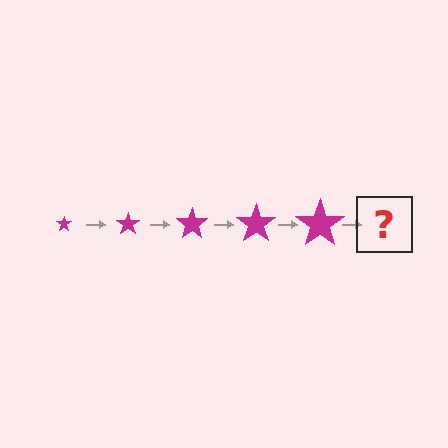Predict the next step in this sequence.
The next step is a magenta star, larger than the previous one.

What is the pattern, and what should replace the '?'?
The pattern is that the star gets progressively larger each step. The '?' should be a magenta star, larger than the previous one.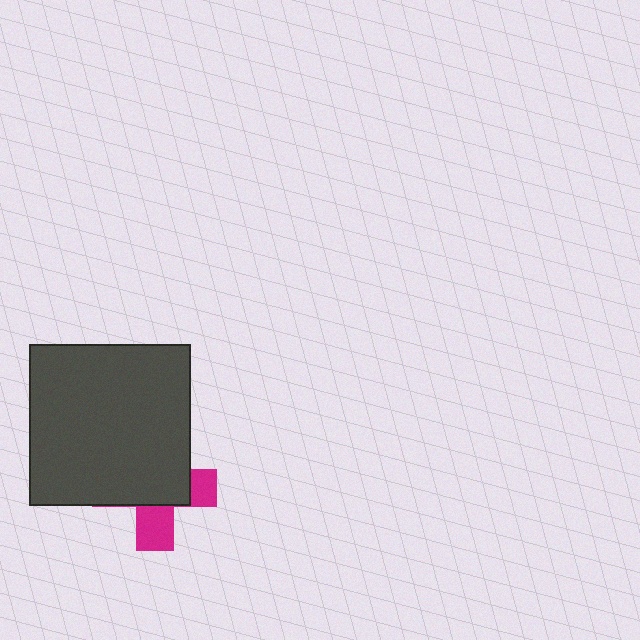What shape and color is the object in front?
The object in front is a dark gray square.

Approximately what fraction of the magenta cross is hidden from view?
Roughly 65% of the magenta cross is hidden behind the dark gray square.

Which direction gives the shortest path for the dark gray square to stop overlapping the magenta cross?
Moving up gives the shortest separation.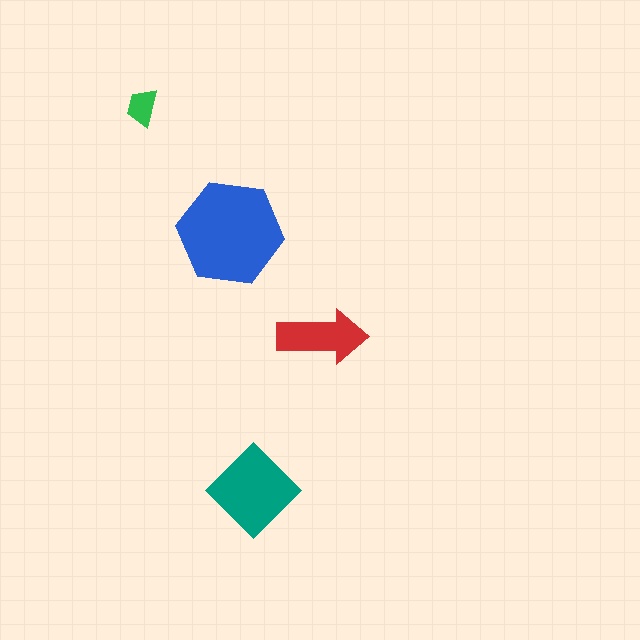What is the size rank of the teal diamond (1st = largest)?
2nd.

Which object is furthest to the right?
The red arrow is rightmost.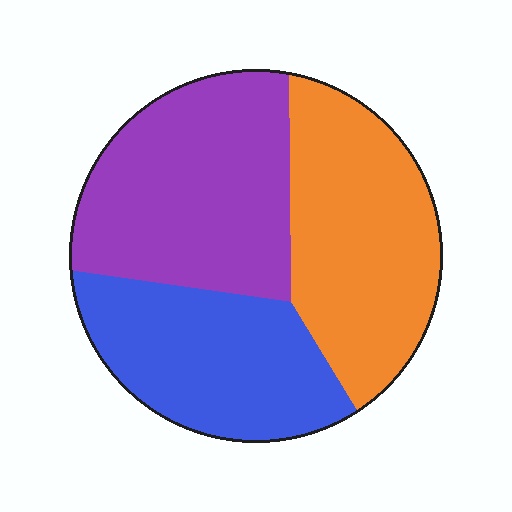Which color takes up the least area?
Blue, at roughly 30%.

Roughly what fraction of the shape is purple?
Purple takes up about three eighths (3/8) of the shape.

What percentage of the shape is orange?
Orange takes up about one third (1/3) of the shape.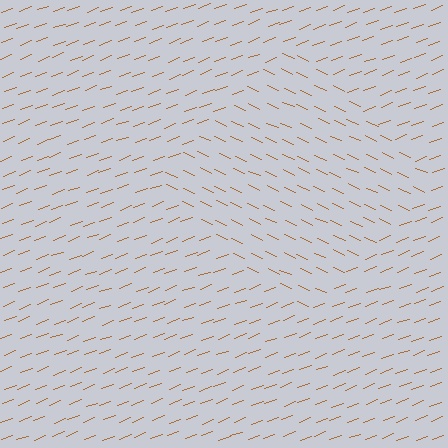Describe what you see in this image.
The image is filled with small brown line segments. A diamond region in the image has lines oriented differently from the surrounding lines, creating a visible texture boundary.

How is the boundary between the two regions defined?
The boundary is defined purely by a change in line orientation (approximately 45 degrees difference). All lines are the same color and thickness.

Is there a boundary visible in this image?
Yes, there is a texture boundary formed by a change in line orientation.